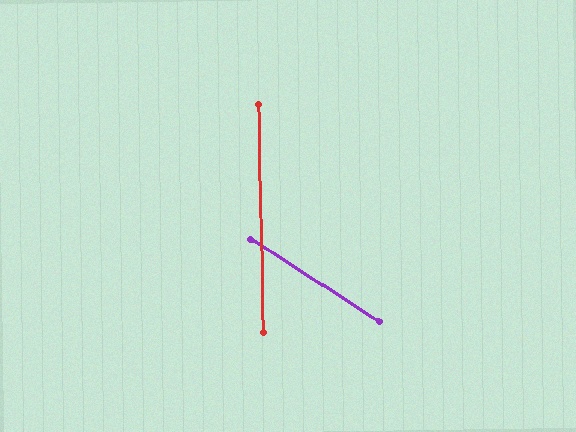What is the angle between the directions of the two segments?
Approximately 56 degrees.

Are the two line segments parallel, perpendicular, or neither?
Neither parallel nor perpendicular — they differ by about 56°.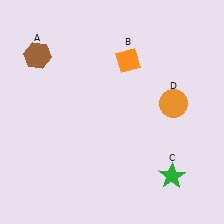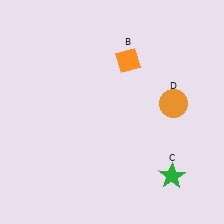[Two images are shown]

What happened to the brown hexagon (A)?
The brown hexagon (A) was removed in Image 2. It was in the top-left area of Image 1.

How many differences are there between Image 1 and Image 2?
There is 1 difference between the two images.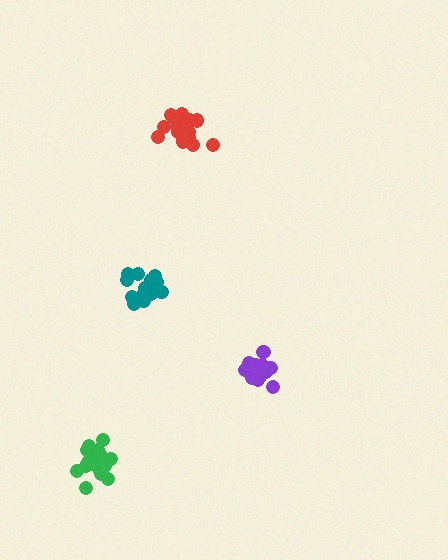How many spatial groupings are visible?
There are 4 spatial groupings.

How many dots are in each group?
Group 1: 15 dots, Group 2: 19 dots, Group 3: 18 dots, Group 4: 16 dots (68 total).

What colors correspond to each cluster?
The clusters are colored: purple, green, red, teal.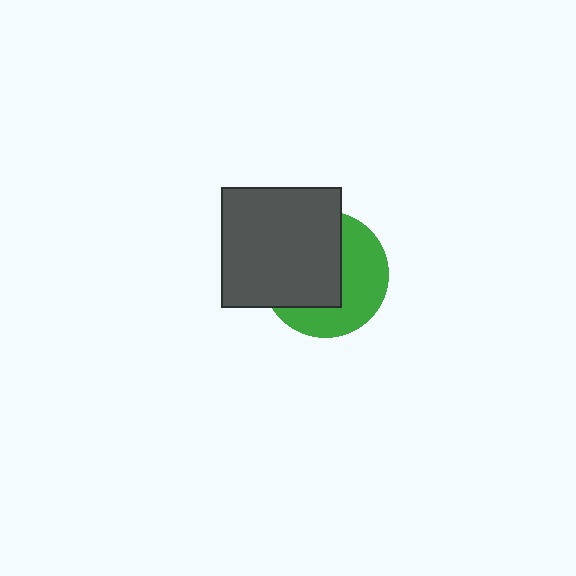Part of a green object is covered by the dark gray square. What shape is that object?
It is a circle.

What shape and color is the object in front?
The object in front is a dark gray square.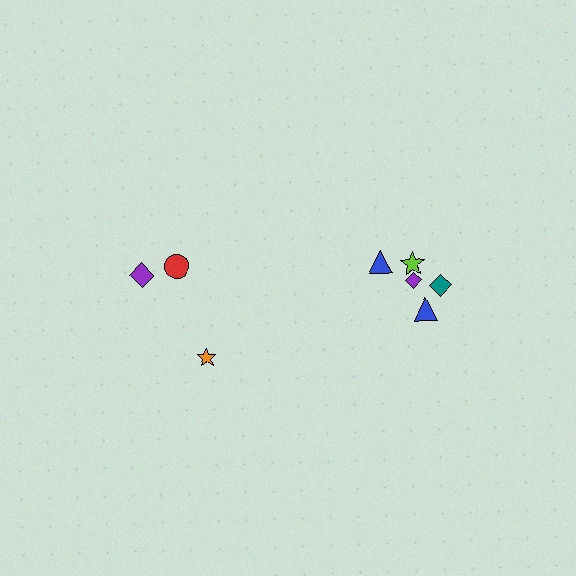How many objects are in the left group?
There are 3 objects.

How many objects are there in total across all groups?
There are 8 objects.